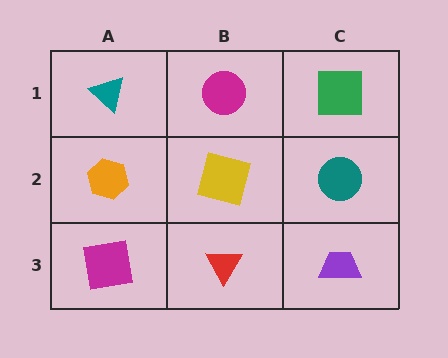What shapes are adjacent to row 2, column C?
A green square (row 1, column C), a purple trapezoid (row 3, column C), a yellow square (row 2, column B).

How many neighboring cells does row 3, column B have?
3.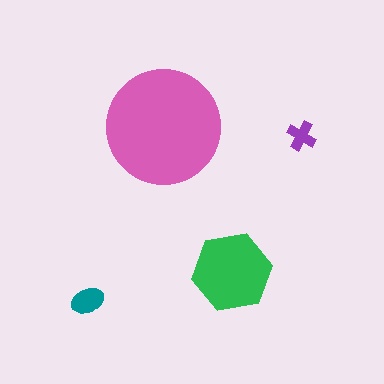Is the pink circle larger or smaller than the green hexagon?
Larger.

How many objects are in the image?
There are 4 objects in the image.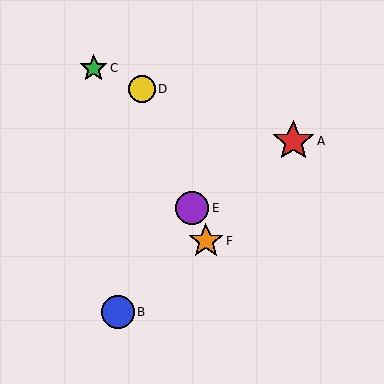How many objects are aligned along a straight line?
3 objects (D, E, F) are aligned along a straight line.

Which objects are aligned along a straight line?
Objects D, E, F are aligned along a straight line.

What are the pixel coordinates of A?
Object A is at (293, 141).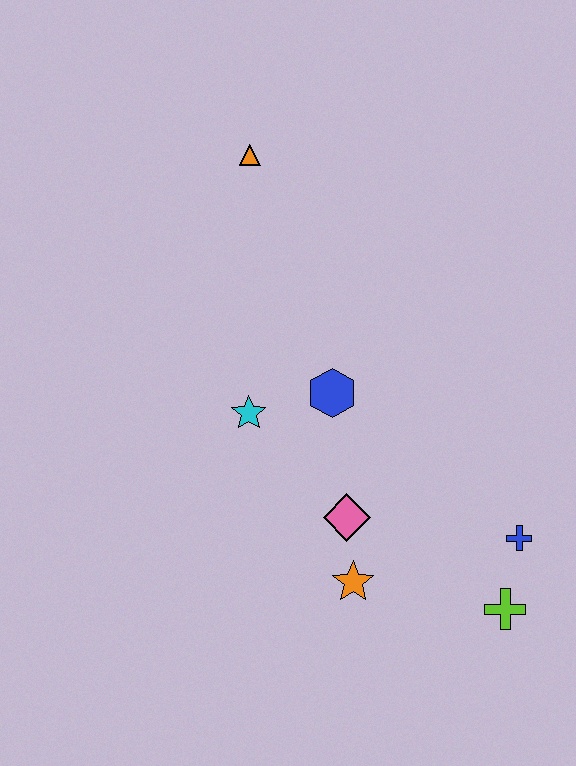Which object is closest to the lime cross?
The blue cross is closest to the lime cross.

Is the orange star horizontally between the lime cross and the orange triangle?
Yes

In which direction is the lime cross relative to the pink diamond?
The lime cross is to the right of the pink diamond.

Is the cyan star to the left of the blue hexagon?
Yes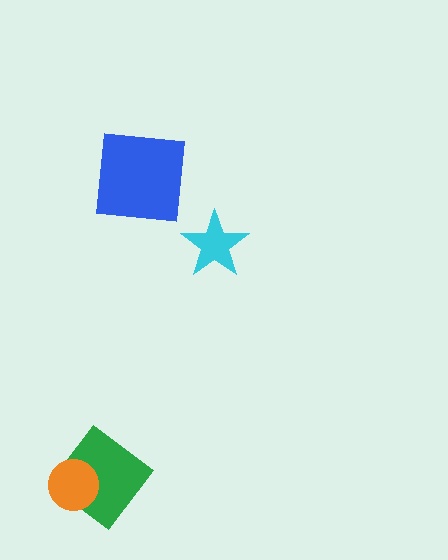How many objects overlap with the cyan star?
0 objects overlap with the cyan star.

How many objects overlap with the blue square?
0 objects overlap with the blue square.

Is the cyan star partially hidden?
No, no other shape covers it.